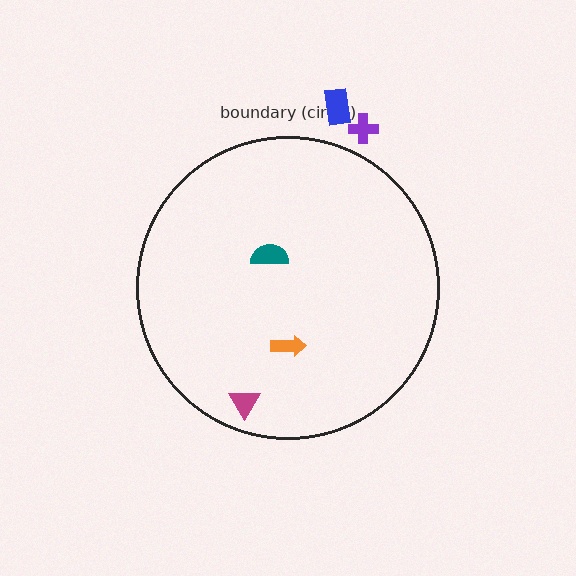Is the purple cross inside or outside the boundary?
Outside.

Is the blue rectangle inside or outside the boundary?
Outside.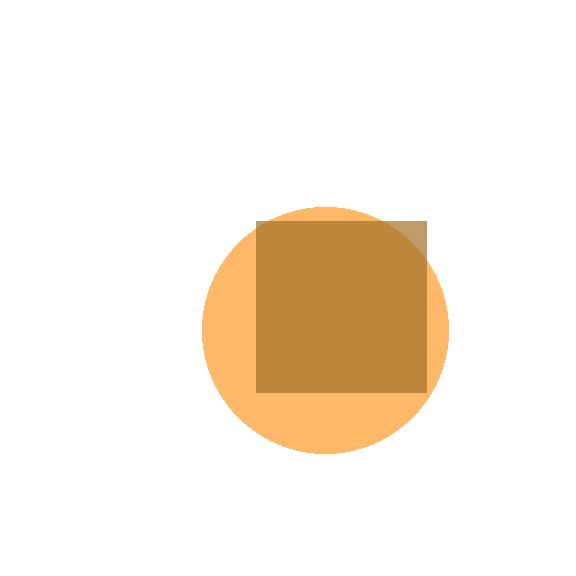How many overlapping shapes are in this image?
There are 2 overlapping shapes in the image.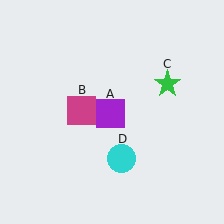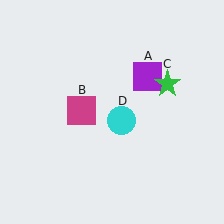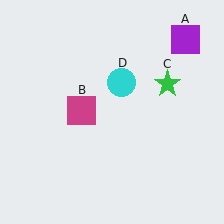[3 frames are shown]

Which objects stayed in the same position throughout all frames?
Magenta square (object B) and green star (object C) remained stationary.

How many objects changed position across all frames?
2 objects changed position: purple square (object A), cyan circle (object D).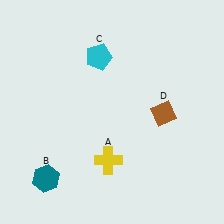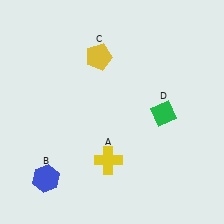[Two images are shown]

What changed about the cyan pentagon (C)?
In Image 1, C is cyan. In Image 2, it changed to yellow.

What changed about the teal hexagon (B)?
In Image 1, B is teal. In Image 2, it changed to blue.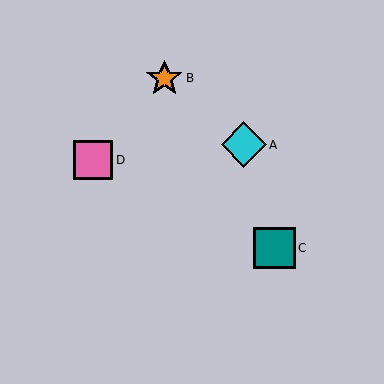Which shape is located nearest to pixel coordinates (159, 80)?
The orange star (labeled B) at (164, 78) is nearest to that location.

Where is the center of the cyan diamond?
The center of the cyan diamond is at (244, 145).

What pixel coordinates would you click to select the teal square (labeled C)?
Click at (274, 248) to select the teal square C.